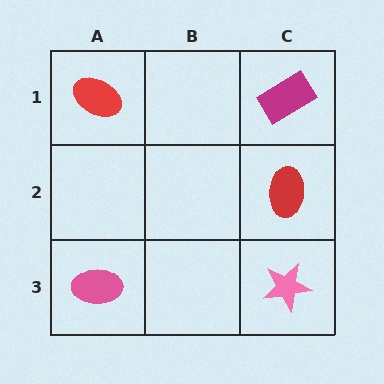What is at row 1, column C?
A magenta rectangle.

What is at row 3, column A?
A pink ellipse.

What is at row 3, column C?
A pink star.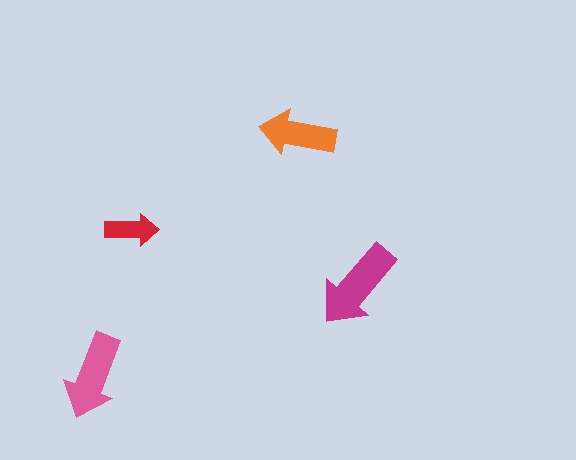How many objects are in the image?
There are 4 objects in the image.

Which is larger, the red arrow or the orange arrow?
The orange one.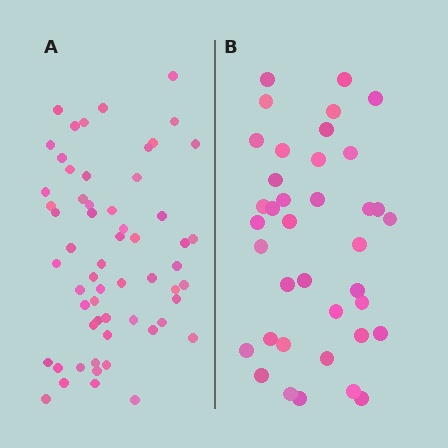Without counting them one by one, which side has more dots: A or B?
Region A (the left region) has more dots.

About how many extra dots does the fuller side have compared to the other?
Region A has approximately 20 more dots than region B.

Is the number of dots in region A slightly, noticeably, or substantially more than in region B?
Region A has substantially more. The ratio is roughly 1.6 to 1.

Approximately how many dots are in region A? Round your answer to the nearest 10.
About 60 dots. (The exact count is 59, which rounds to 60.)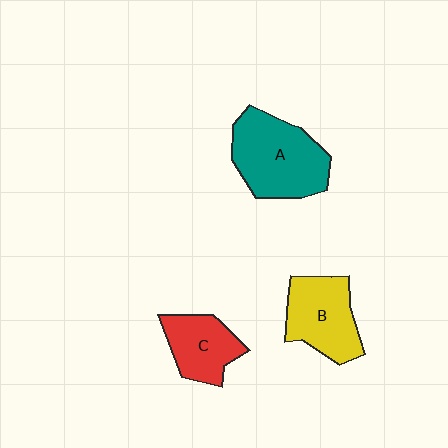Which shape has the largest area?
Shape A (teal).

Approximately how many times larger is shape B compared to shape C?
Approximately 1.3 times.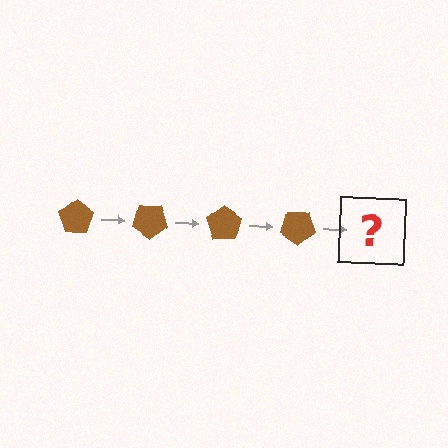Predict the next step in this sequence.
The next step is a brown pentagon rotated 140 degrees.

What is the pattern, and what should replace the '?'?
The pattern is that the pentagon rotates 35 degrees each step. The '?' should be a brown pentagon rotated 140 degrees.